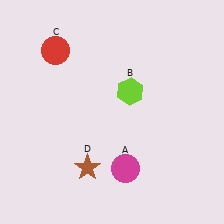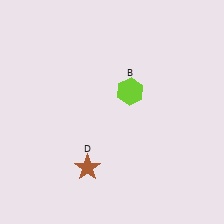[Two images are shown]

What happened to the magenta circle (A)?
The magenta circle (A) was removed in Image 2. It was in the bottom-right area of Image 1.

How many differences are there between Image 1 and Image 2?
There are 2 differences between the two images.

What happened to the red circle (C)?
The red circle (C) was removed in Image 2. It was in the top-left area of Image 1.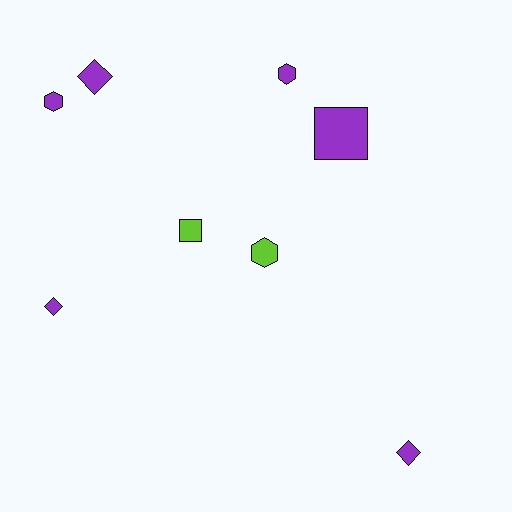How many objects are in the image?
There are 8 objects.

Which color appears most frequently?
Purple, with 6 objects.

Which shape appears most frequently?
Hexagon, with 3 objects.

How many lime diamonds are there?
There are no lime diamonds.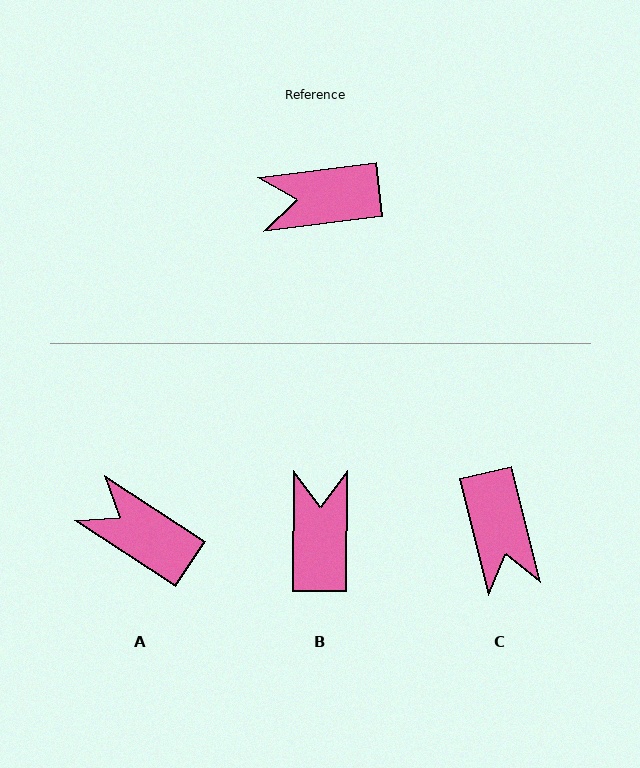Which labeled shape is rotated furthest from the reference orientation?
B, about 97 degrees away.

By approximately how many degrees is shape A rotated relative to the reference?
Approximately 40 degrees clockwise.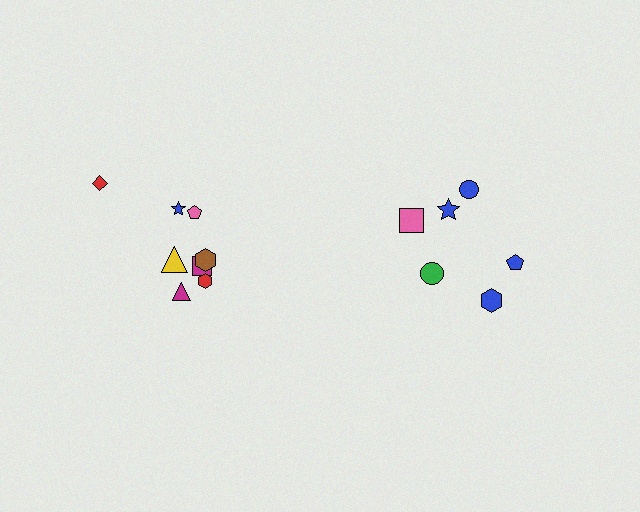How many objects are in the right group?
There are 6 objects.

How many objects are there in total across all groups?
There are 14 objects.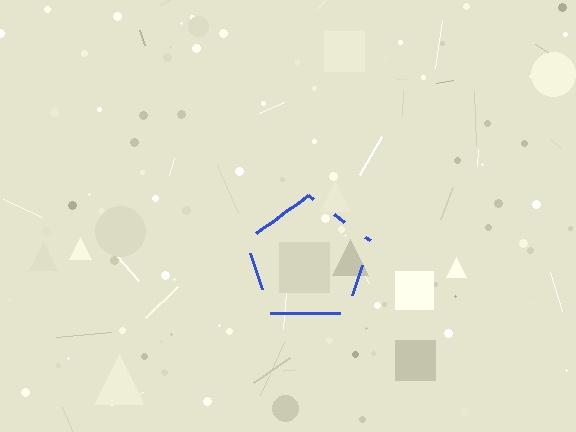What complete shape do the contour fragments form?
The contour fragments form a pentagon.